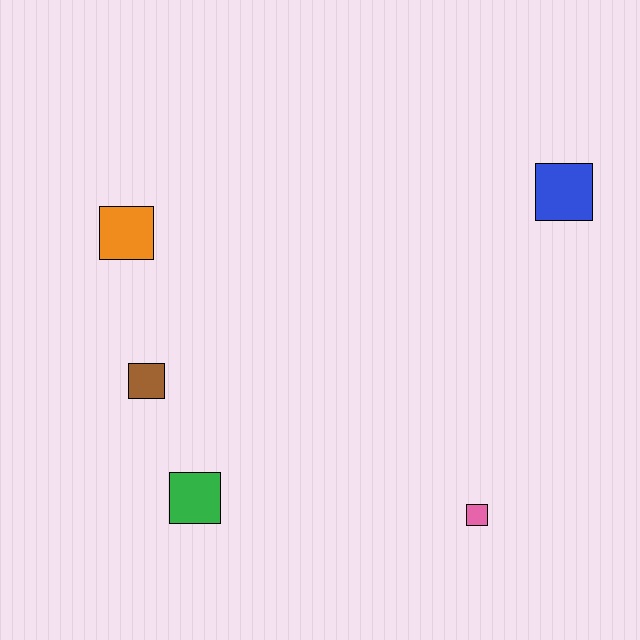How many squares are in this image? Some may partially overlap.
There are 5 squares.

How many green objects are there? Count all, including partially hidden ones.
There is 1 green object.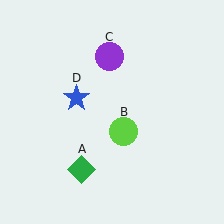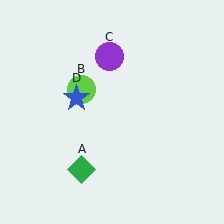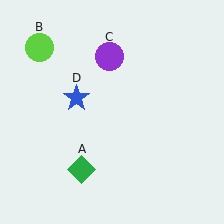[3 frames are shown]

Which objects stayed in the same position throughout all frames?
Green diamond (object A) and purple circle (object C) and blue star (object D) remained stationary.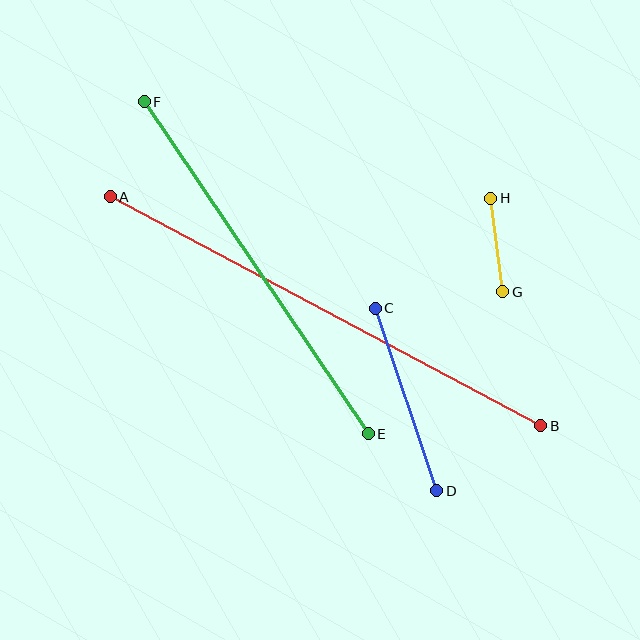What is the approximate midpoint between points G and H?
The midpoint is at approximately (497, 245) pixels.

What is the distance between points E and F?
The distance is approximately 401 pixels.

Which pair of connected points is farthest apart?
Points A and B are farthest apart.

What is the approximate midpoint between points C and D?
The midpoint is at approximately (406, 399) pixels.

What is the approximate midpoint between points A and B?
The midpoint is at approximately (325, 311) pixels.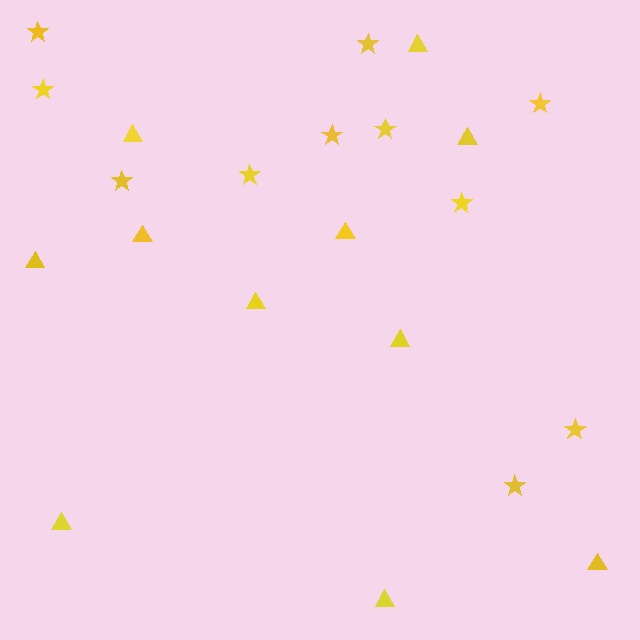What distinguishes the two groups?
There are 2 groups: one group of triangles (11) and one group of stars (11).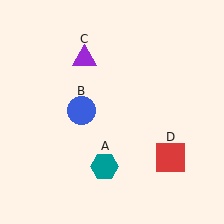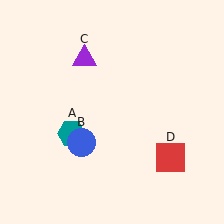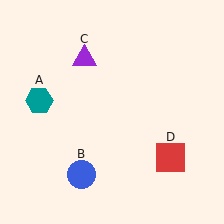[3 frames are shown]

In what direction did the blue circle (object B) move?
The blue circle (object B) moved down.